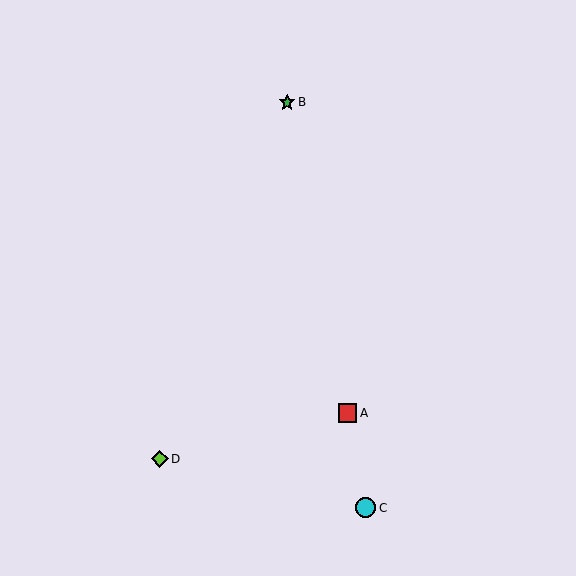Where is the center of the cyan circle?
The center of the cyan circle is at (365, 508).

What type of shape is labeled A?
Shape A is a red square.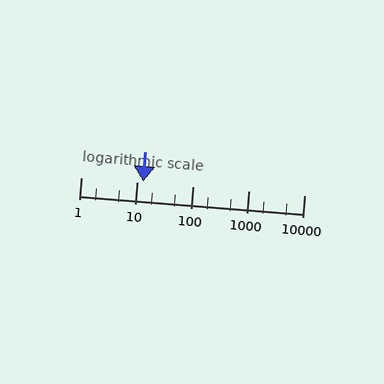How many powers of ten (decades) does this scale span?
The scale spans 4 decades, from 1 to 10000.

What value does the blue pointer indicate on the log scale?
The pointer indicates approximately 13.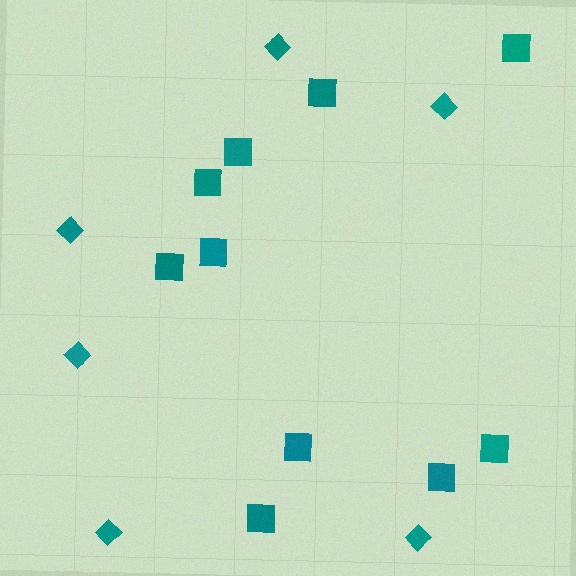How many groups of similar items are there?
There are 2 groups: one group of diamonds (6) and one group of squares (10).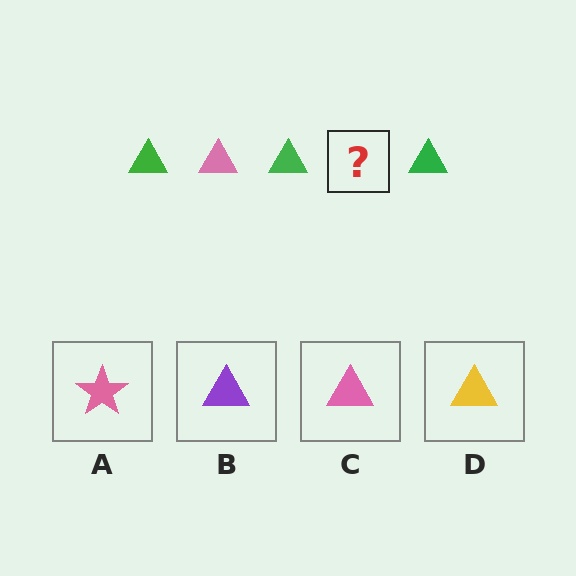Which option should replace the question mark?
Option C.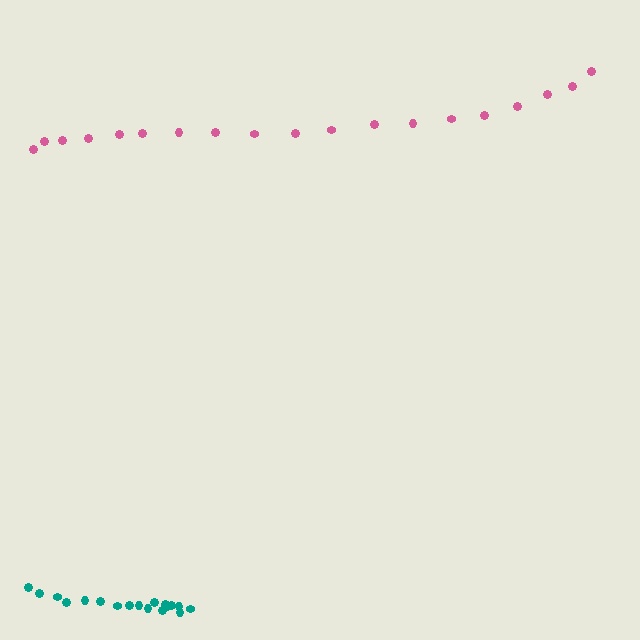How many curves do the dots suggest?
There are 2 distinct paths.